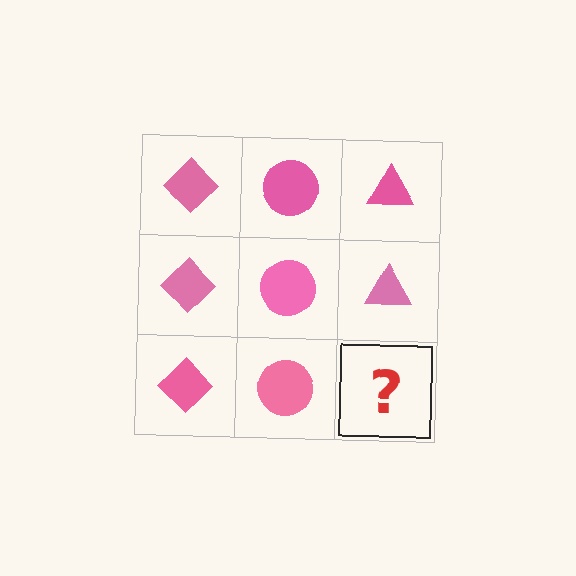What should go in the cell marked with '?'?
The missing cell should contain a pink triangle.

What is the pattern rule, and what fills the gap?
The rule is that each column has a consistent shape. The gap should be filled with a pink triangle.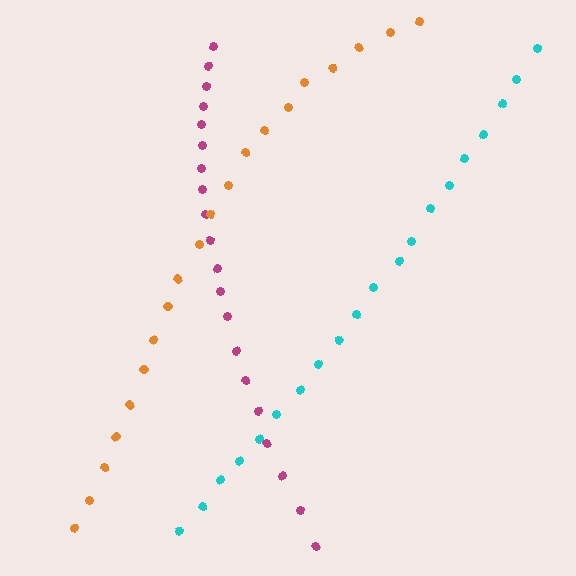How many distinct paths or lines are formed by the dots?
There are 3 distinct paths.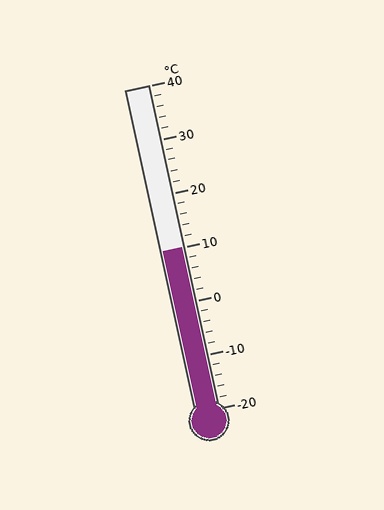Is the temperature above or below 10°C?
The temperature is at 10°C.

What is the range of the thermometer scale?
The thermometer scale ranges from -20°C to 40°C.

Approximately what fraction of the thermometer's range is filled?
The thermometer is filled to approximately 50% of its range.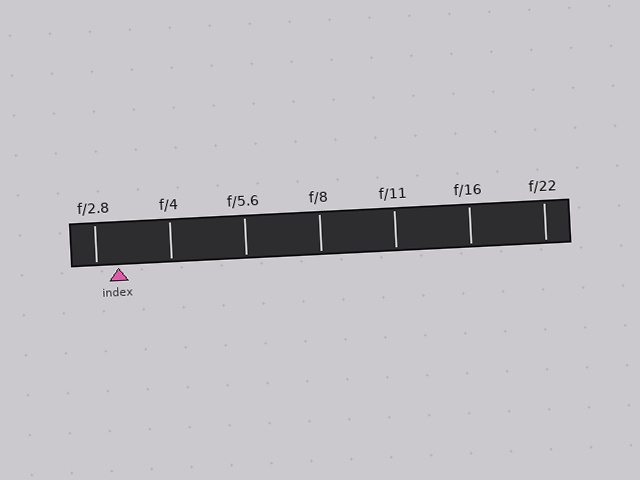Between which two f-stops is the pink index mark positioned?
The index mark is between f/2.8 and f/4.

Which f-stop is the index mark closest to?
The index mark is closest to f/2.8.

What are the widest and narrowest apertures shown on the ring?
The widest aperture shown is f/2.8 and the narrowest is f/22.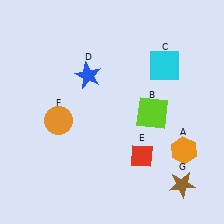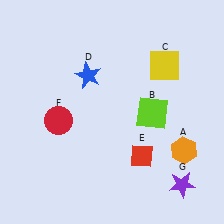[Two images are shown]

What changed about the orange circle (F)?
In Image 1, F is orange. In Image 2, it changed to red.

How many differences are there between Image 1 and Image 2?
There are 3 differences between the two images.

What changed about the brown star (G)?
In Image 1, G is brown. In Image 2, it changed to purple.